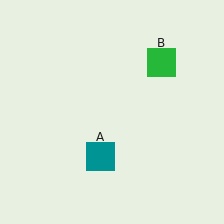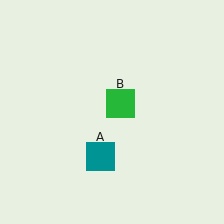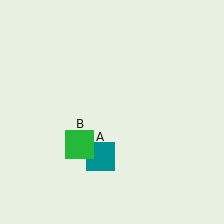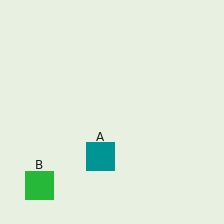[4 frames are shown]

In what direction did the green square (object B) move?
The green square (object B) moved down and to the left.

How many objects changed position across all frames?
1 object changed position: green square (object B).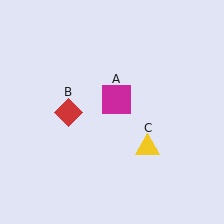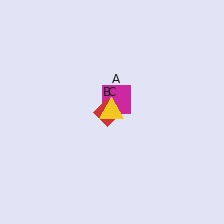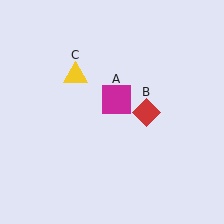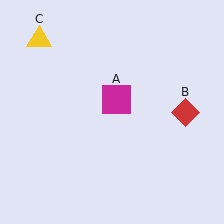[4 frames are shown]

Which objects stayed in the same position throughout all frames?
Magenta square (object A) remained stationary.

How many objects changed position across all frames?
2 objects changed position: red diamond (object B), yellow triangle (object C).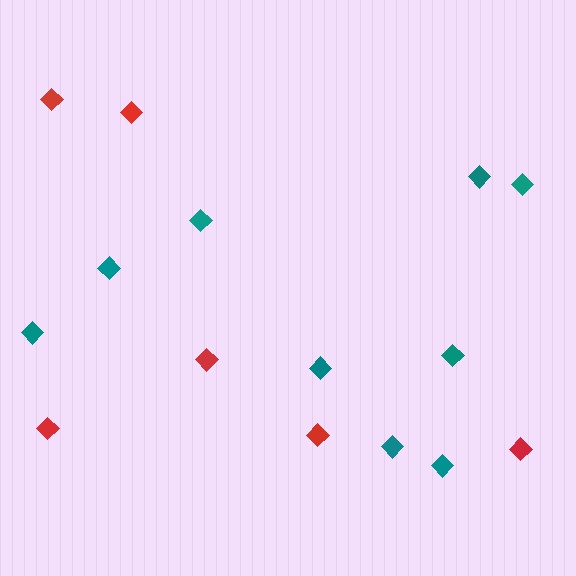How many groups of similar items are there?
There are 2 groups: one group of teal diamonds (9) and one group of red diamonds (6).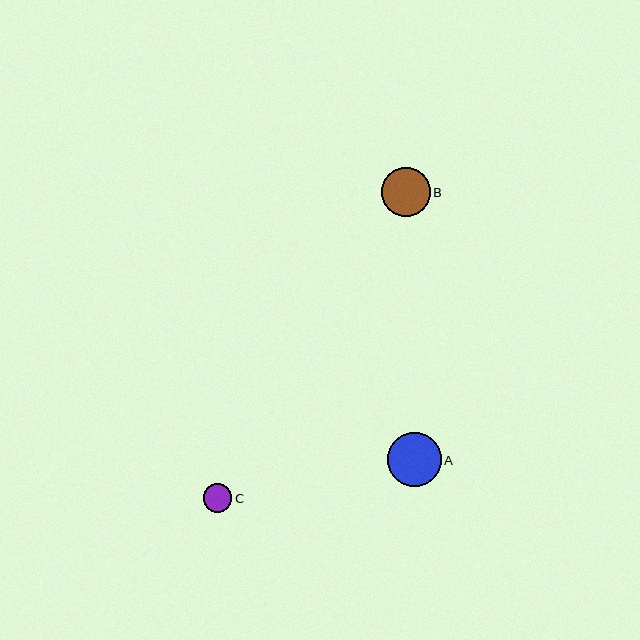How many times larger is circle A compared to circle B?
Circle A is approximately 1.1 times the size of circle B.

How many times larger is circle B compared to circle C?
Circle B is approximately 1.7 times the size of circle C.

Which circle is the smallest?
Circle C is the smallest with a size of approximately 29 pixels.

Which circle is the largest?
Circle A is the largest with a size of approximately 54 pixels.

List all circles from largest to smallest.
From largest to smallest: A, B, C.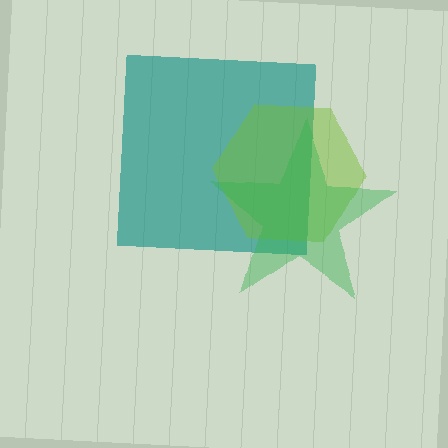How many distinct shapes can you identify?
There are 3 distinct shapes: a teal square, a lime hexagon, a green star.